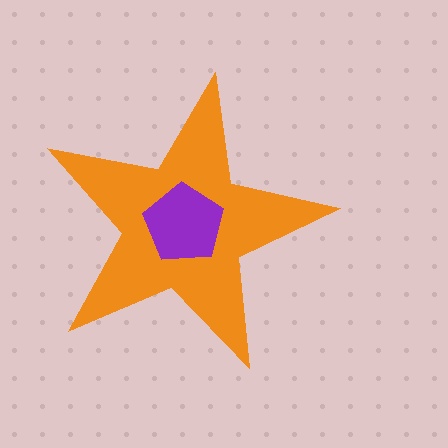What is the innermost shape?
The purple pentagon.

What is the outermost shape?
The orange star.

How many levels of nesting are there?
2.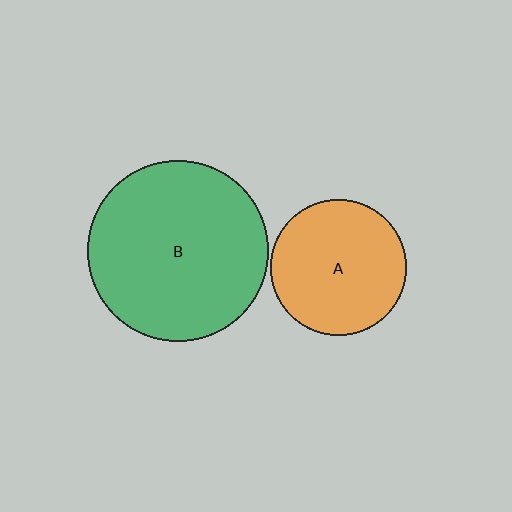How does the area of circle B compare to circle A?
Approximately 1.8 times.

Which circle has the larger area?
Circle B (green).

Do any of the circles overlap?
No, none of the circles overlap.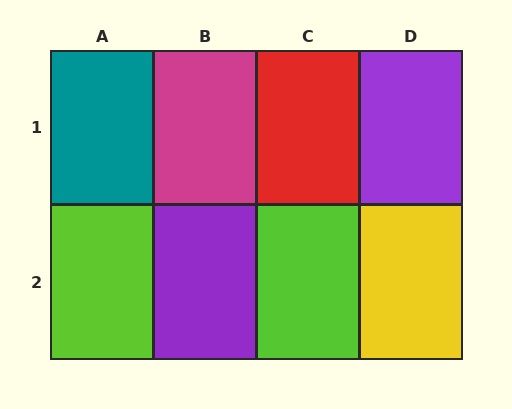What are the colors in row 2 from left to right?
Lime, purple, lime, yellow.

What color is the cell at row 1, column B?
Magenta.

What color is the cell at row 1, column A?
Teal.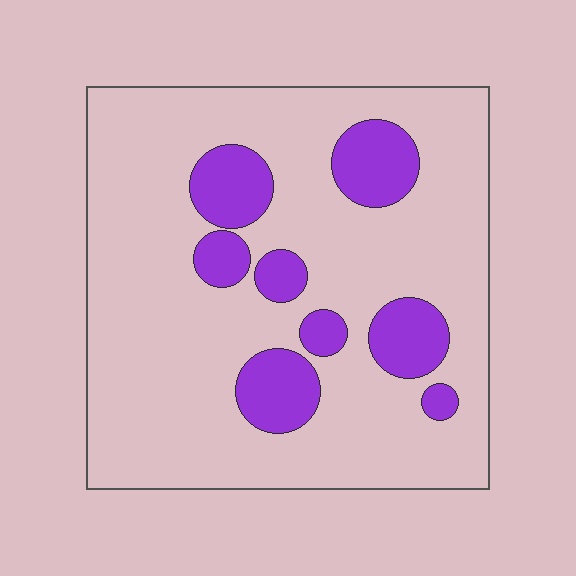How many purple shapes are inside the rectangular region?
8.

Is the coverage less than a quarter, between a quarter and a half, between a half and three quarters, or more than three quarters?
Less than a quarter.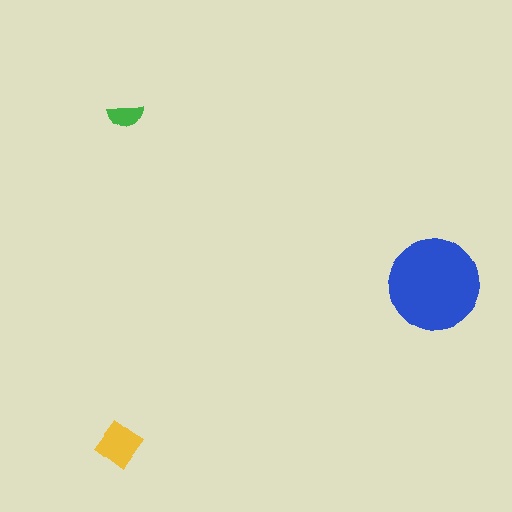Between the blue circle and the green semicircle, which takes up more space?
The blue circle.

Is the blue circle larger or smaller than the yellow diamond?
Larger.